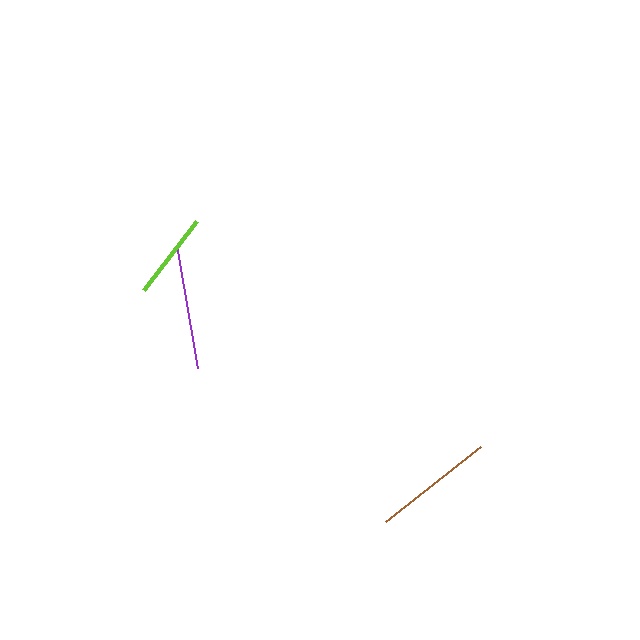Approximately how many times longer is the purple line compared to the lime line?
The purple line is approximately 1.4 times the length of the lime line.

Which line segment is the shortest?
The lime line is the shortest at approximately 87 pixels.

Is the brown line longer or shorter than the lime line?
The brown line is longer than the lime line.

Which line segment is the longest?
The purple line is the longest at approximately 125 pixels.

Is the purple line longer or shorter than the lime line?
The purple line is longer than the lime line.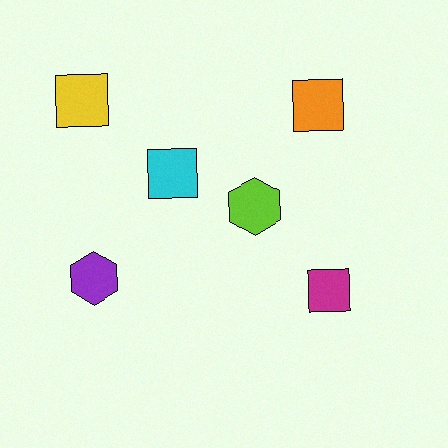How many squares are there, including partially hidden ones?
There are 4 squares.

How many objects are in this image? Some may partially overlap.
There are 6 objects.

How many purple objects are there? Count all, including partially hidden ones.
There is 1 purple object.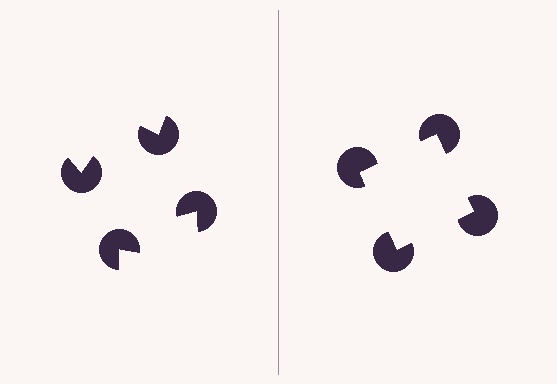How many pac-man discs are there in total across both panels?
8 — 4 on each side.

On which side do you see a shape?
An illusory square appears on the right side. On the left side the wedge cuts are rotated, so no coherent shape forms.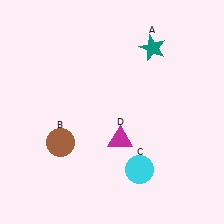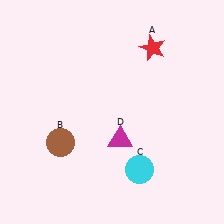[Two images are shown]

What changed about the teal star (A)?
In Image 1, A is teal. In Image 2, it changed to red.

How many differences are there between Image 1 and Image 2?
There is 1 difference between the two images.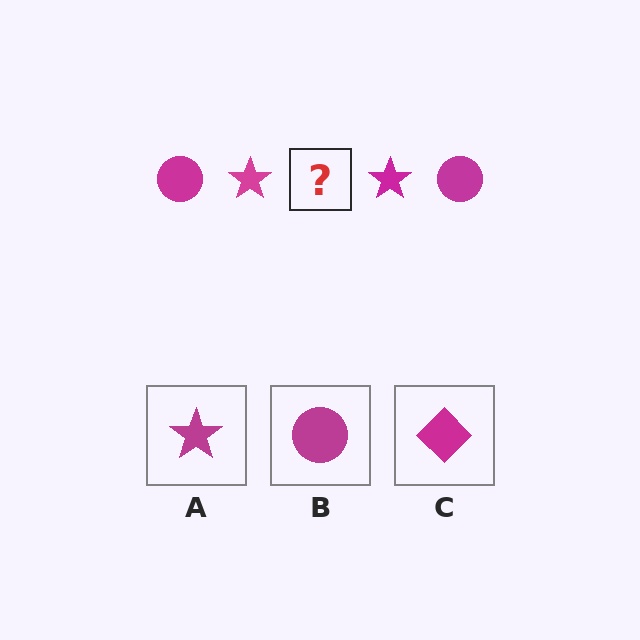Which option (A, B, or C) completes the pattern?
B.